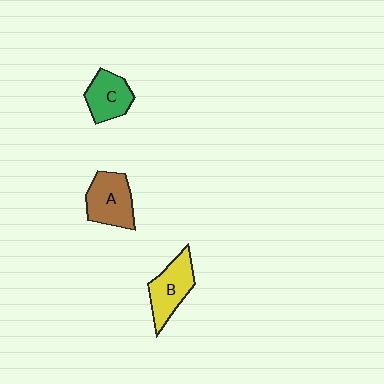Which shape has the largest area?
Shape A (brown).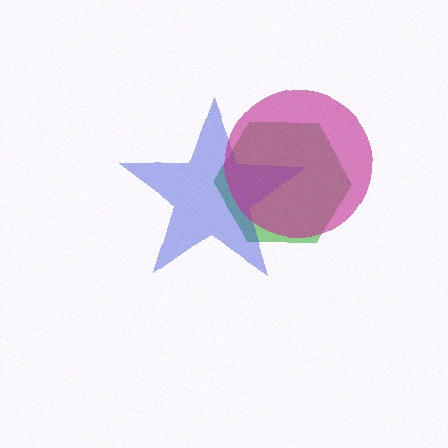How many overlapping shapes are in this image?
There are 3 overlapping shapes in the image.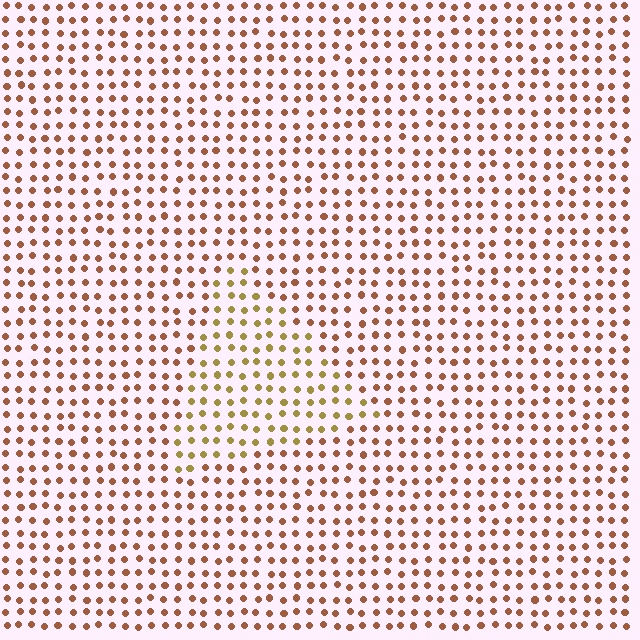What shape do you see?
I see a triangle.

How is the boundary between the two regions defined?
The boundary is defined purely by a slight shift in hue (about 34 degrees). Spacing, size, and orientation are identical on both sides.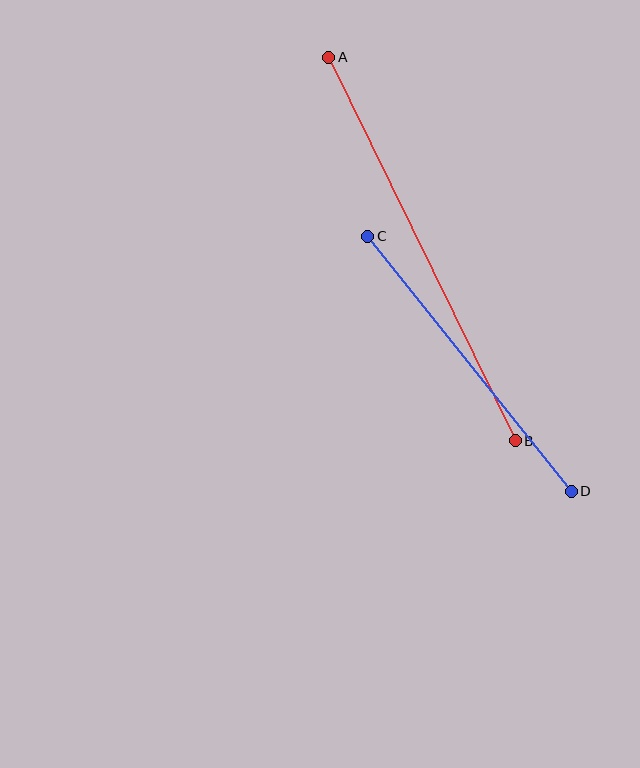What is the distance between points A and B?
The distance is approximately 427 pixels.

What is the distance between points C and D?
The distance is approximately 326 pixels.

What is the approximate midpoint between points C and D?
The midpoint is at approximately (470, 364) pixels.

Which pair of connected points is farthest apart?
Points A and B are farthest apart.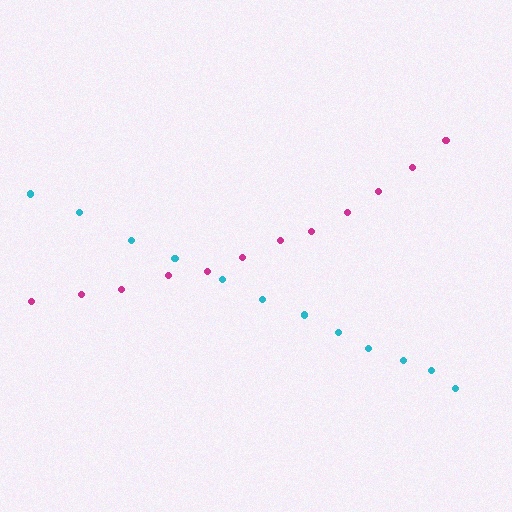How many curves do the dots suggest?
There are 2 distinct paths.